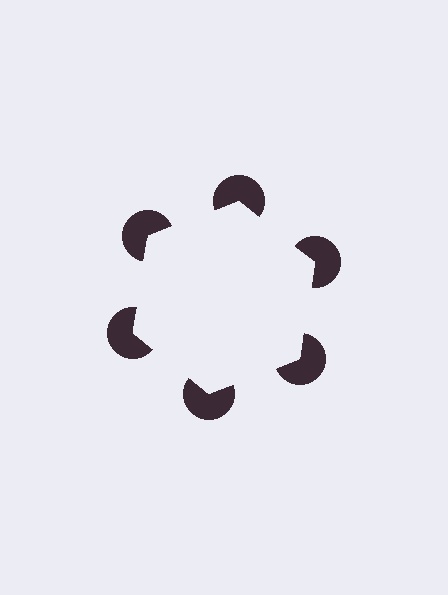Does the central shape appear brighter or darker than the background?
It typically appears slightly brighter than the background, even though no actual brightness change is drawn.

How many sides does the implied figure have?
6 sides.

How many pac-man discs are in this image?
There are 6 — one at each vertex of the illusory hexagon.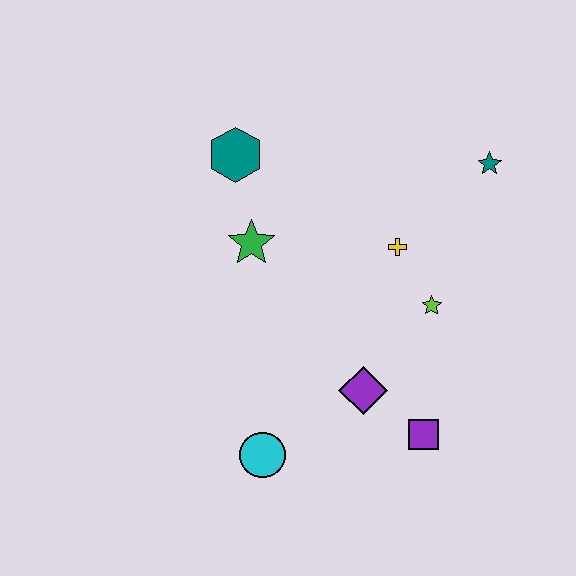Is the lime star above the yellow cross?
No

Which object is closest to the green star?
The teal hexagon is closest to the green star.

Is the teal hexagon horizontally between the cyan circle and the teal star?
No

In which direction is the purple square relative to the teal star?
The purple square is below the teal star.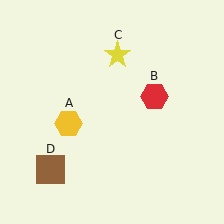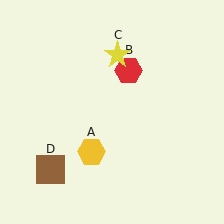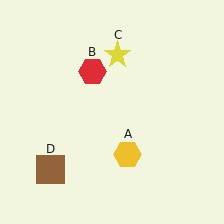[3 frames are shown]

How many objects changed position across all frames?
2 objects changed position: yellow hexagon (object A), red hexagon (object B).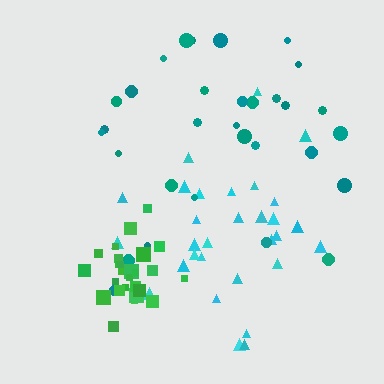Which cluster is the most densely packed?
Green.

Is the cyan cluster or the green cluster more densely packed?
Green.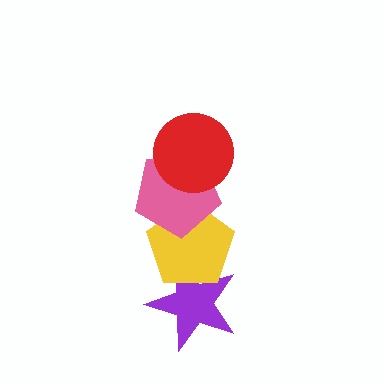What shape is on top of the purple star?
The yellow pentagon is on top of the purple star.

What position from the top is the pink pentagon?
The pink pentagon is 2nd from the top.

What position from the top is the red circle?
The red circle is 1st from the top.